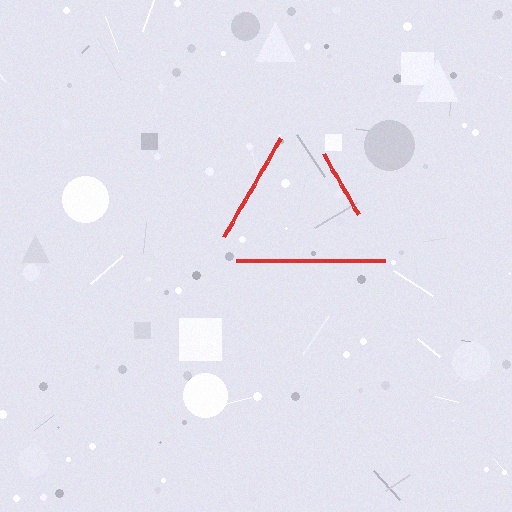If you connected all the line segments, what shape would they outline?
They would outline a triangle.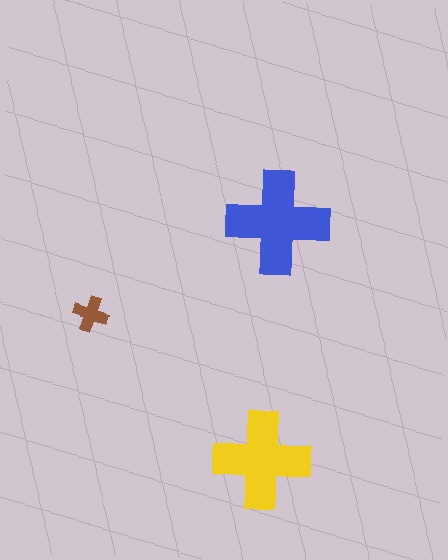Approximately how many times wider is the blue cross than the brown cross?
About 3 times wider.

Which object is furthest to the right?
The blue cross is rightmost.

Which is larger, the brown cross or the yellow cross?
The yellow one.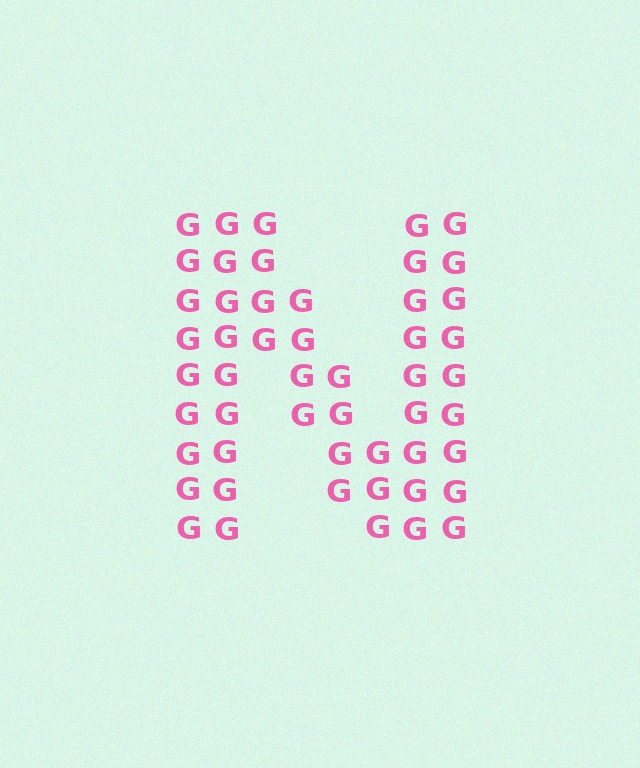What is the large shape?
The large shape is the letter N.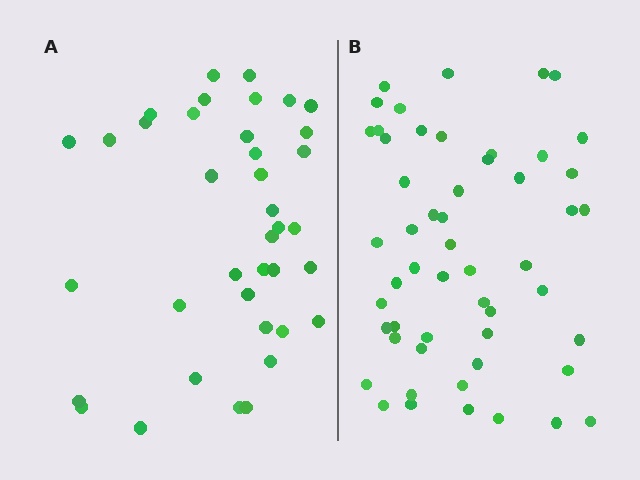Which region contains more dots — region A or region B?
Region B (the right region) has more dots.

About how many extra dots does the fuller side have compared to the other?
Region B has approximately 15 more dots than region A.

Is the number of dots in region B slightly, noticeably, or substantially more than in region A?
Region B has noticeably more, but not dramatically so. The ratio is roughly 1.4 to 1.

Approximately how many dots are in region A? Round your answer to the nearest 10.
About 40 dots. (The exact count is 38, which rounds to 40.)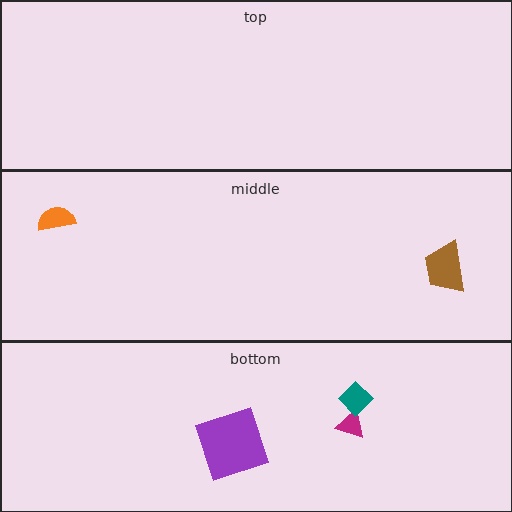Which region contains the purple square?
The bottom region.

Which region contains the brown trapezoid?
The middle region.